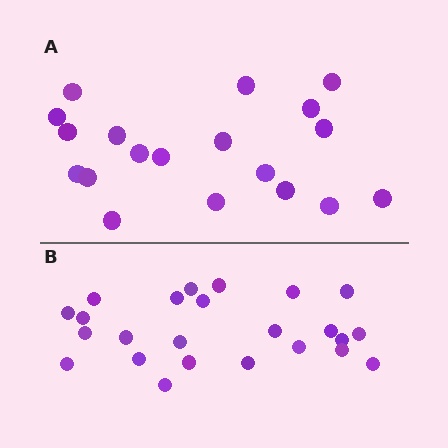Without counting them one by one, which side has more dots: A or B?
Region B (the bottom region) has more dots.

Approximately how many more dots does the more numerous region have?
Region B has about 5 more dots than region A.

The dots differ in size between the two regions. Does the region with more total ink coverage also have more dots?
No. Region A has more total ink coverage because its dots are larger, but region B actually contains more individual dots. Total area can be misleading — the number of items is what matters here.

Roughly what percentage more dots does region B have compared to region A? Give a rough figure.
About 25% more.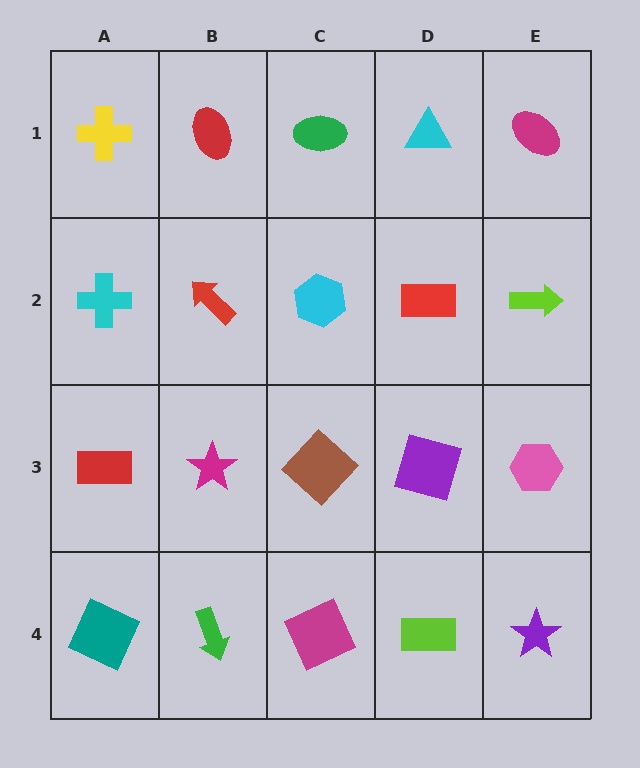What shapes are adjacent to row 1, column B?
A red arrow (row 2, column B), a yellow cross (row 1, column A), a green ellipse (row 1, column C).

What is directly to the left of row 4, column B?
A teal square.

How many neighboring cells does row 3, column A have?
3.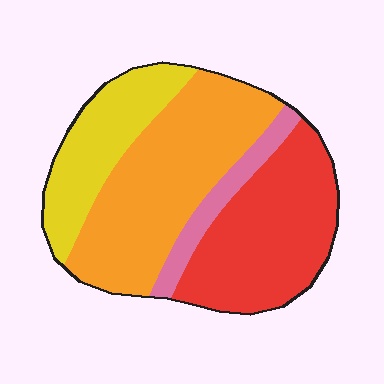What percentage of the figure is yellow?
Yellow covers around 20% of the figure.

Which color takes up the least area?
Pink, at roughly 10%.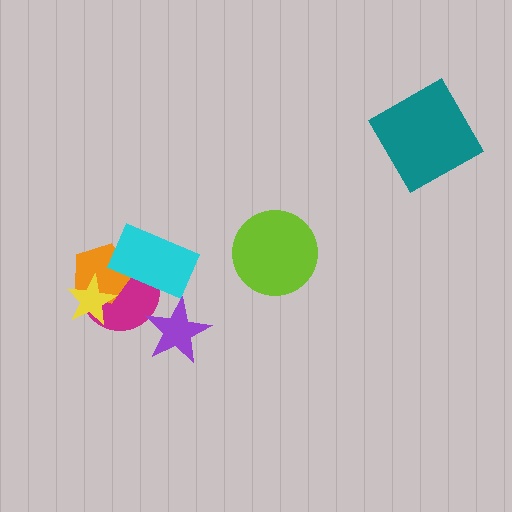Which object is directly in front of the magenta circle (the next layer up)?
The orange pentagon is directly in front of the magenta circle.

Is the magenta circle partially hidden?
Yes, it is partially covered by another shape.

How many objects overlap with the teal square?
0 objects overlap with the teal square.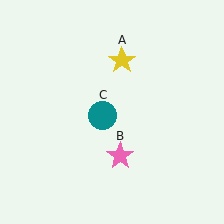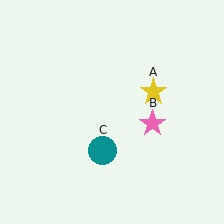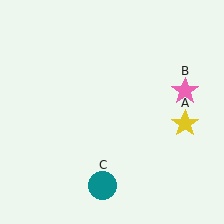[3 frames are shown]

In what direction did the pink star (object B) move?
The pink star (object B) moved up and to the right.